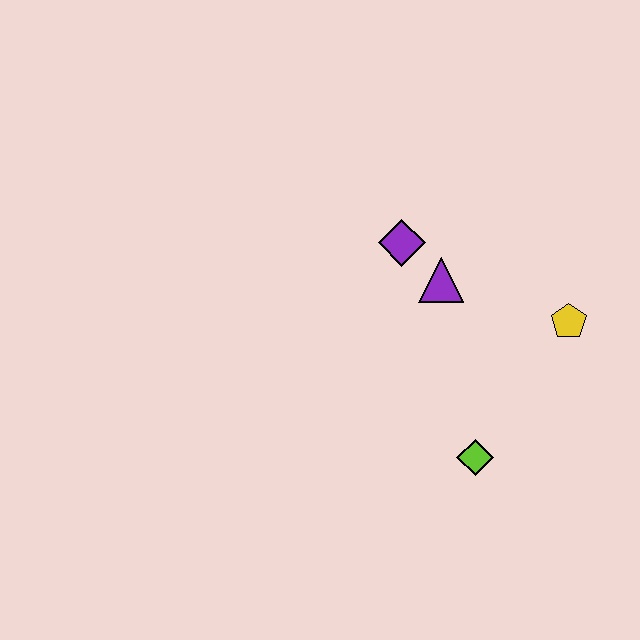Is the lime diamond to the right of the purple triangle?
Yes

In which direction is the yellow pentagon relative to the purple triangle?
The yellow pentagon is to the right of the purple triangle.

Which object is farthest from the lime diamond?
The purple diamond is farthest from the lime diamond.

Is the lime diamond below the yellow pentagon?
Yes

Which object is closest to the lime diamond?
The yellow pentagon is closest to the lime diamond.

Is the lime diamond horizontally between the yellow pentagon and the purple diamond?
Yes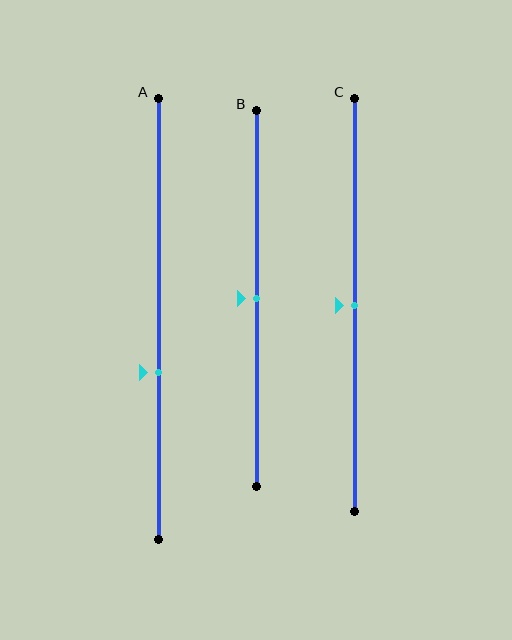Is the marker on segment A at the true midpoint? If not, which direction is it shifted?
No, the marker on segment A is shifted downward by about 12% of the segment length.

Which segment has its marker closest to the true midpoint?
Segment B has its marker closest to the true midpoint.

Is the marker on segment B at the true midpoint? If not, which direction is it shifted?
Yes, the marker on segment B is at the true midpoint.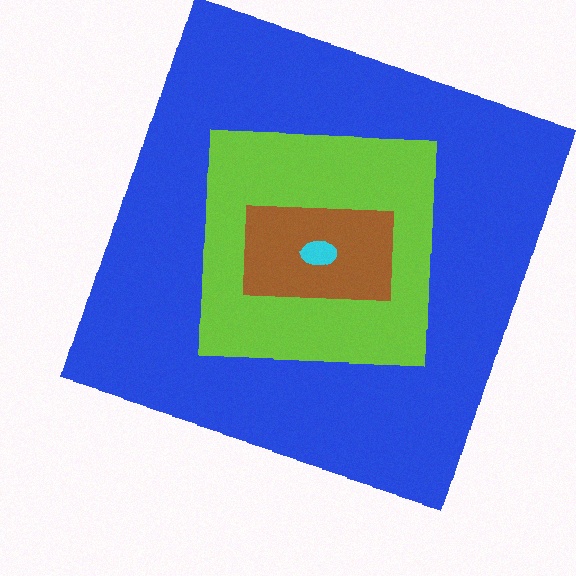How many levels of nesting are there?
4.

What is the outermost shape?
The blue square.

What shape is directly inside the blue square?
The lime square.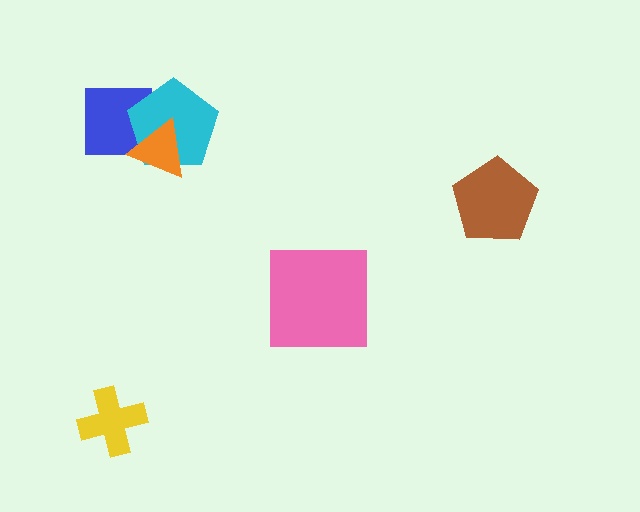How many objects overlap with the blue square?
2 objects overlap with the blue square.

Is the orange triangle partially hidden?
No, no other shape covers it.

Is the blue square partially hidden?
Yes, it is partially covered by another shape.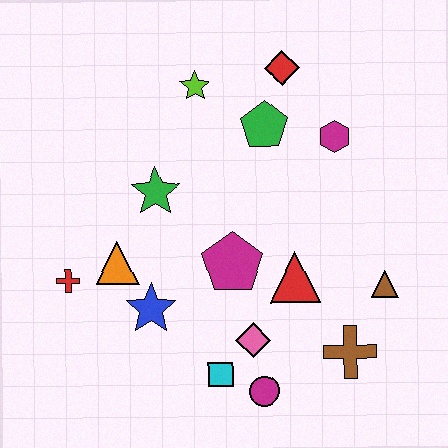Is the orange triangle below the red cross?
No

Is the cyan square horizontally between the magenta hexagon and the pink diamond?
No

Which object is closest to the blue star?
The orange triangle is closest to the blue star.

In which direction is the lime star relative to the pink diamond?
The lime star is above the pink diamond.